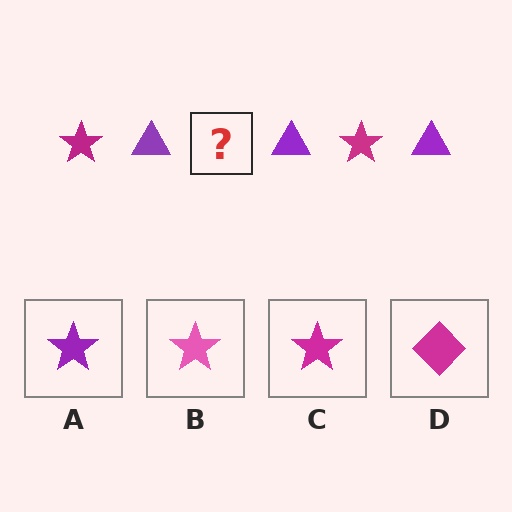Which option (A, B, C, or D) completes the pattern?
C.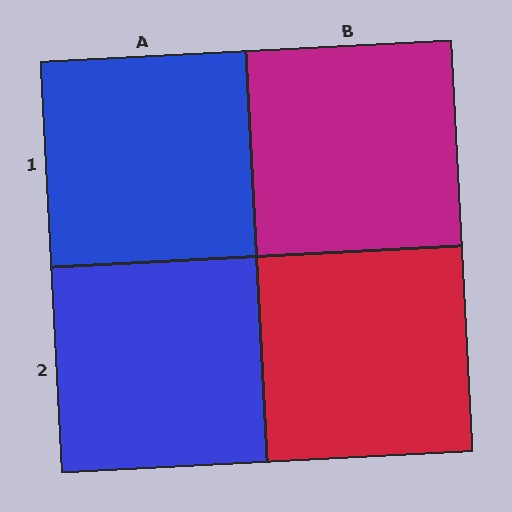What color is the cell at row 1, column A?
Blue.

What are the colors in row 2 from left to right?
Blue, red.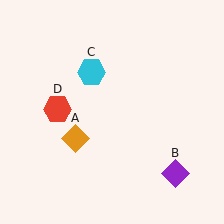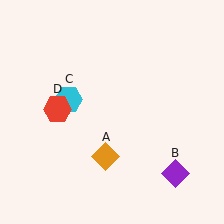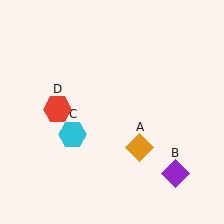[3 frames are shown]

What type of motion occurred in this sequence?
The orange diamond (object A), cyan hexagon (object C) rotated counterclockwise around the center of the scene.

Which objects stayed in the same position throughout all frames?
Purple diamond (object B) and red hexagon (object D) remained stationary.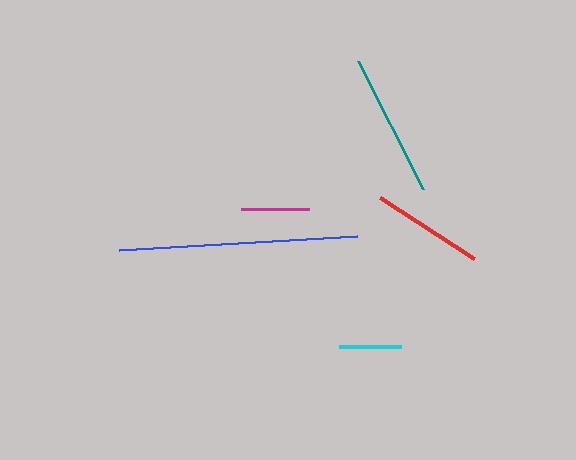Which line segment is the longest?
The blue line is the longest at approximately 239 pixels.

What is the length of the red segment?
The red segment is approximately 112 pixels long.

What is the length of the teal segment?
The teal segment is approximately 144 pixels long.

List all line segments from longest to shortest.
From longest to shortest: blue, teal, red, magenta, cyan.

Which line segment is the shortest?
The cyan line is the shortest at approximately 63 pixels.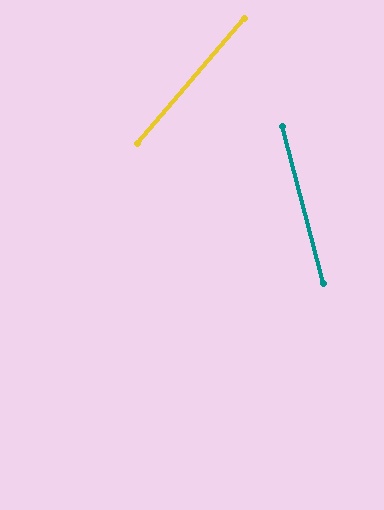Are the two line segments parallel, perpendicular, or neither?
Neither parallel nor perpendicular — they differ by about 55°.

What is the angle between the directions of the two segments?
Approximately 55 degrees.